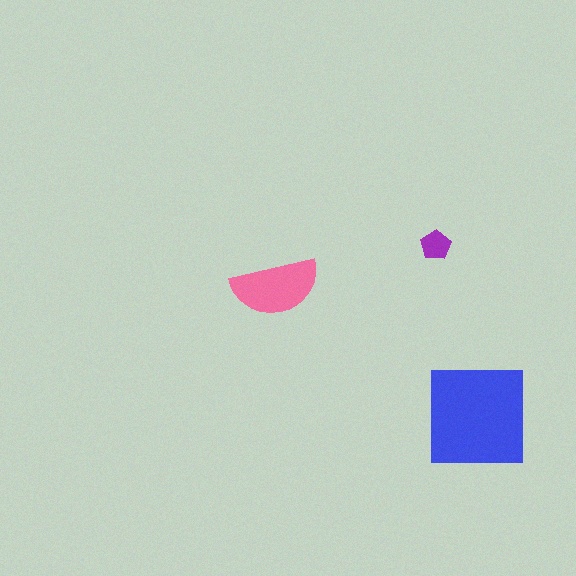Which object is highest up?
The purple pentagon is topmost.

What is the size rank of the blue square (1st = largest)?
1st.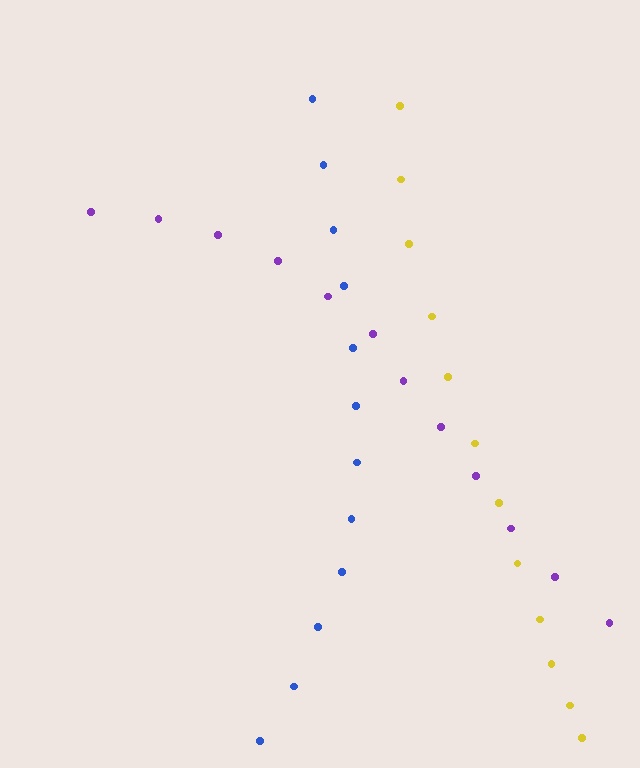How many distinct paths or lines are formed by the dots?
There are 3 distinct paths.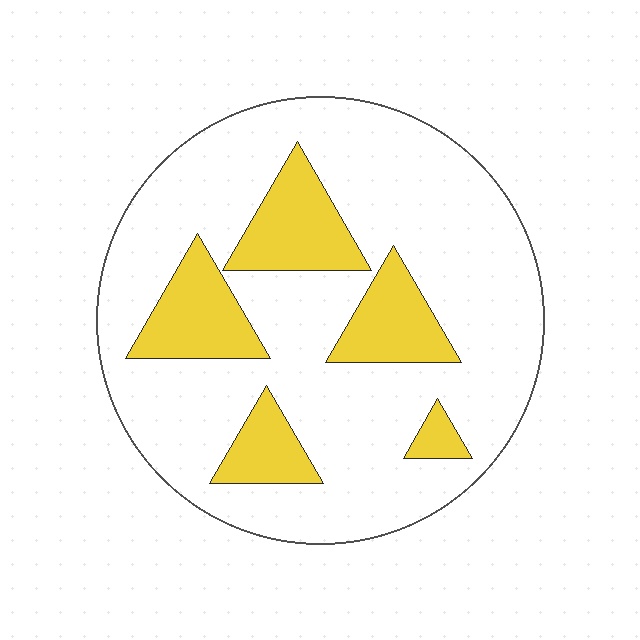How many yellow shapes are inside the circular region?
5.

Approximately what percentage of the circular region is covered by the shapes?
Approximately 20%.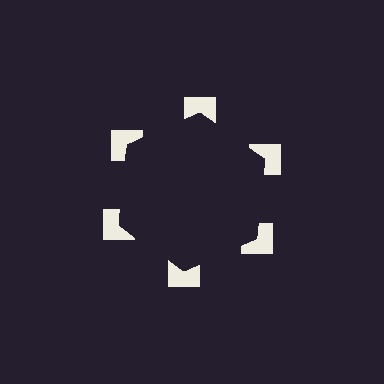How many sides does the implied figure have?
6 sides.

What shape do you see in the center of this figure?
An illusory hexagon — its edges are inferred from the aligned wedge cuts in the notched squares, not physically drawn.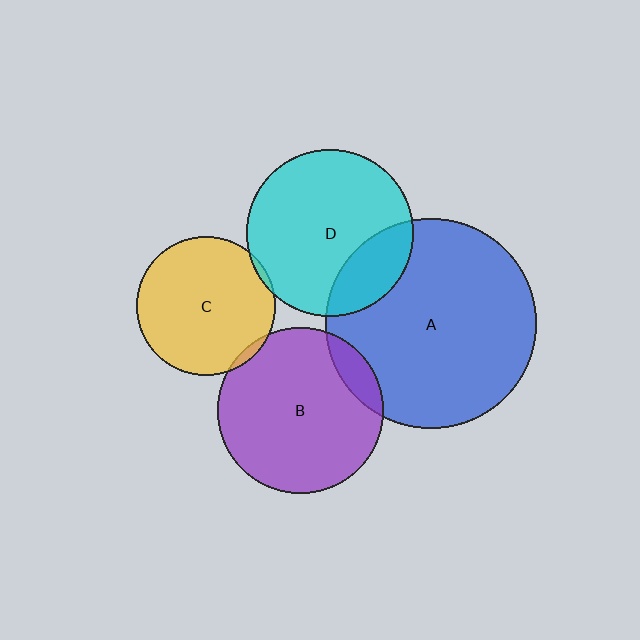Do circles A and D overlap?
Yes.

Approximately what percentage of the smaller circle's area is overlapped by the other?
Approximately 20%.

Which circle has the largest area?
Circle A (blue).